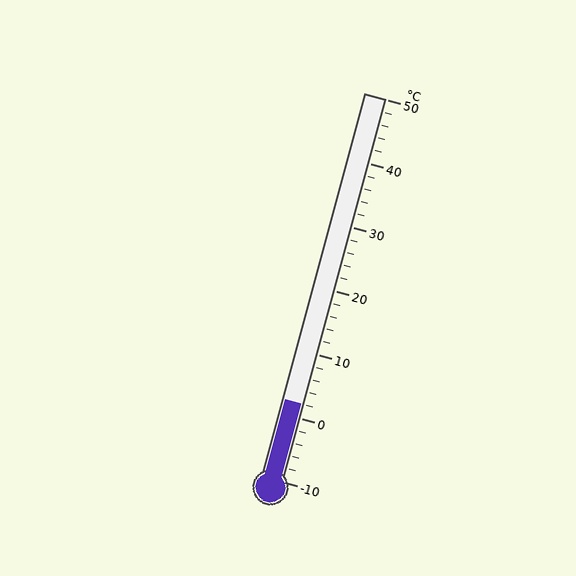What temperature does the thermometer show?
The thermometer shows approximately 2°C.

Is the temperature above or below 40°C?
The temperature is below 40°C.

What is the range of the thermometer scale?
The thermometer scale ranges from -10°C to 50°C.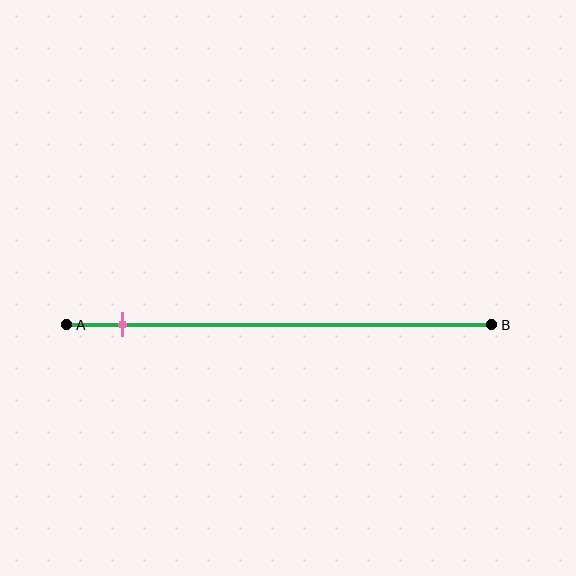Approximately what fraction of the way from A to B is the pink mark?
The pink mark is approximately 15% of the way from A to B.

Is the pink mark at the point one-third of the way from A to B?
No, the mark is at about 15% from A, not at the 33% one-third point.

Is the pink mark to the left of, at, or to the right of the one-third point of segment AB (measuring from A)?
The pink mark is to the left of the one-third point of segment AB.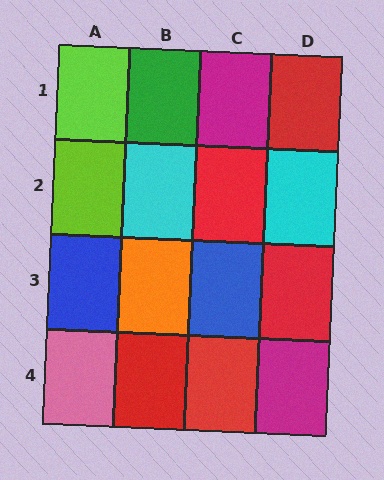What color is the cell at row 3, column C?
Blue.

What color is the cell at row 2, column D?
Cyan.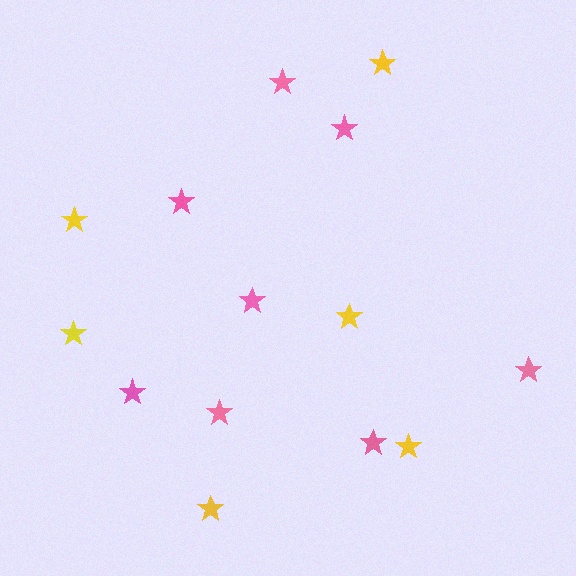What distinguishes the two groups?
There are 2 groups: one group of pink stars (8) and one group of yellow stars (6).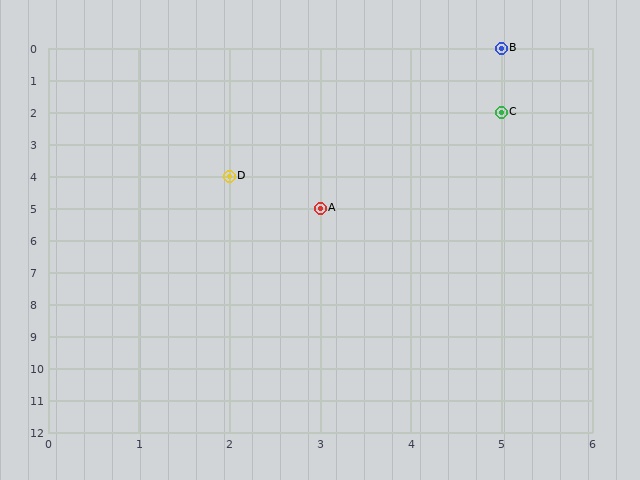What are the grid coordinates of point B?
Point B is at grid coordinates (5, 0).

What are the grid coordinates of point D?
Point D is at grid coordinates (2, 4).